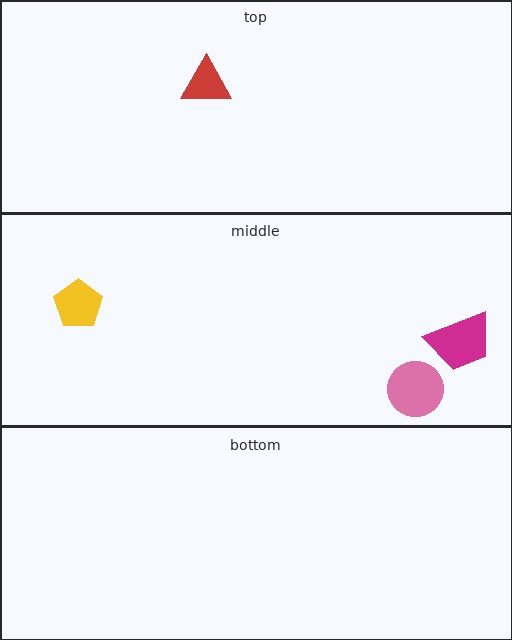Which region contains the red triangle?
The top region.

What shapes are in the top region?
The red triangle.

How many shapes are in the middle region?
3.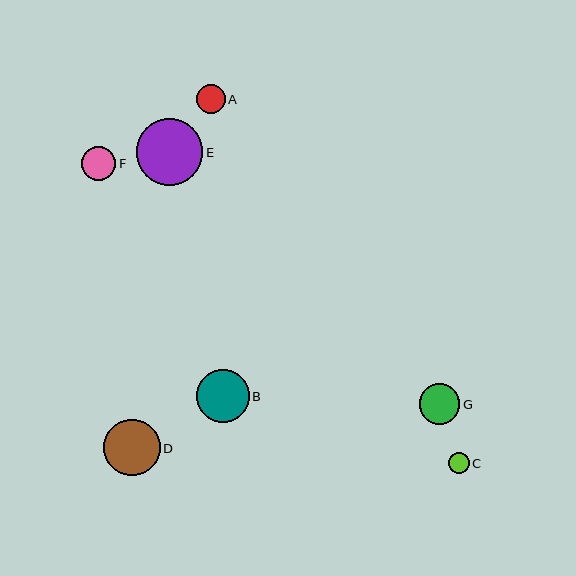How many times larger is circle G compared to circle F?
Circle G is approximately 1.2 times the size of circle F.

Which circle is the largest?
Circle E is the largest with a size of approximately 67 pixels.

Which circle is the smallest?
Circle C is the smallest with a size of approximately 21 pixels.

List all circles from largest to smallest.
From largest to smallest: E, D, B, G, F, A, C.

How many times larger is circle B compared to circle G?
Circle B is approximately 1.3 times the size of circle G.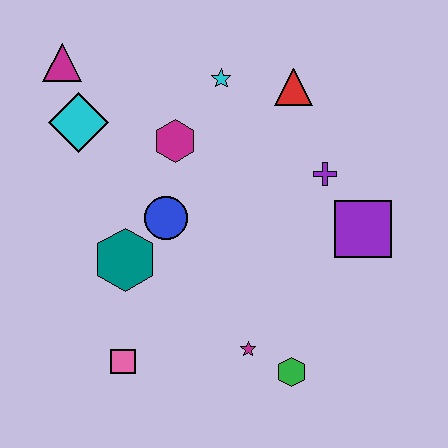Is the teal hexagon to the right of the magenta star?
No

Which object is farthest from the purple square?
The magenta triangle is farthest from the purple square.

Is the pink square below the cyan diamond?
Yes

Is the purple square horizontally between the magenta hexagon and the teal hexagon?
No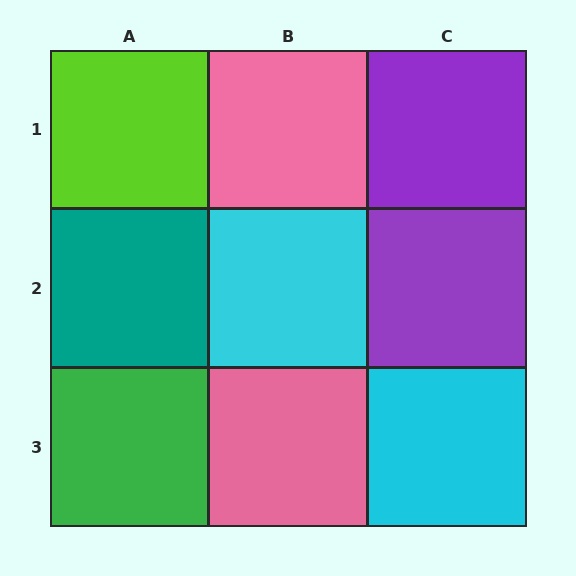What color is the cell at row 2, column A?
Teal.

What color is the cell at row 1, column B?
Pink.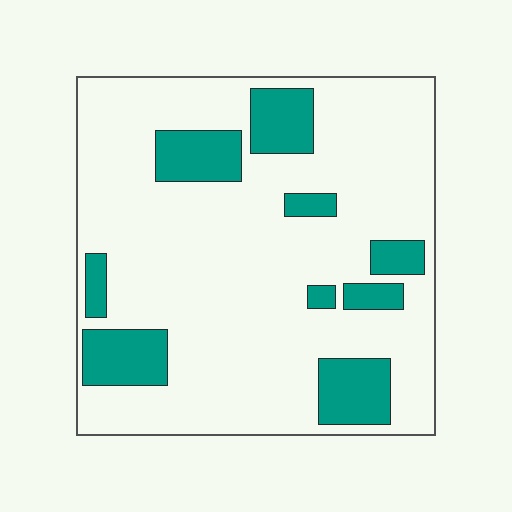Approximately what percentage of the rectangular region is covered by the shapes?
Approximately 20%.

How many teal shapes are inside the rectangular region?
9.